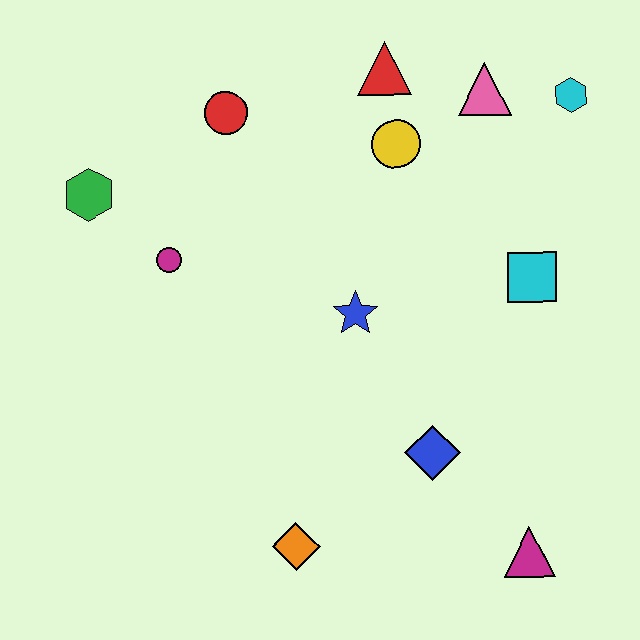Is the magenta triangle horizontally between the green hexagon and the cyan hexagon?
Yes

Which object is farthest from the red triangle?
The magenta triangle is farthest from the red triangle.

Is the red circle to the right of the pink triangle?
No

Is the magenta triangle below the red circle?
Yes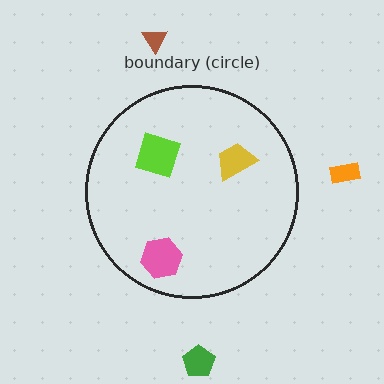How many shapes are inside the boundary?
3 inside, 3 outside.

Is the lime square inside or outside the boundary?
Inside.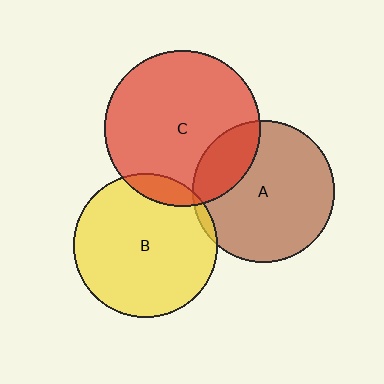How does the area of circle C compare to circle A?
Approximately 1.2 times.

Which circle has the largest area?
Circle C (red).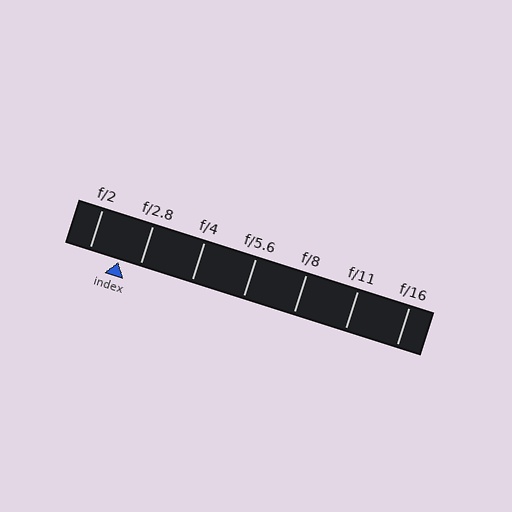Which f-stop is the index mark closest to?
The index mark is closest to f/2.8.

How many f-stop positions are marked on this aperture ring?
There are 7 f-stop positions marked.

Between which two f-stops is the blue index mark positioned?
The index mark is between f/2 and f/2.8.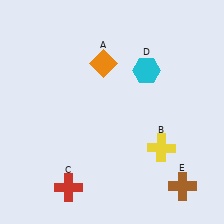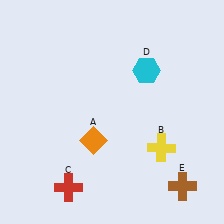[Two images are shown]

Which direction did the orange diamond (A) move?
The orange diamond (A) moved down.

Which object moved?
The orange diamond (A) moved down.